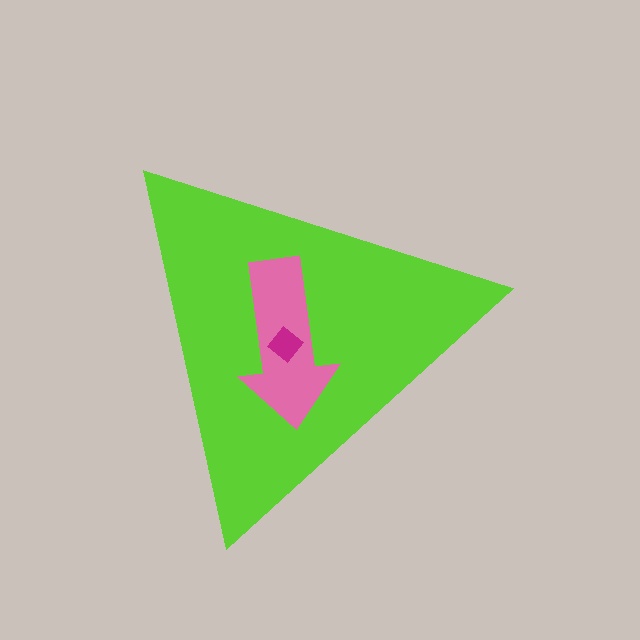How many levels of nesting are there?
3.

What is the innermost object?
The magenta diamond.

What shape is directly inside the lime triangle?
The pink arrow.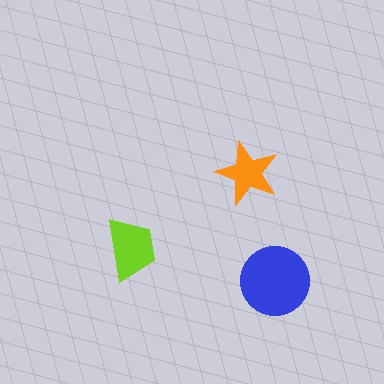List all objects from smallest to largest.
The orange star, the lime trapezoid, the blue circle.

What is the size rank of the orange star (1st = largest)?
3rd.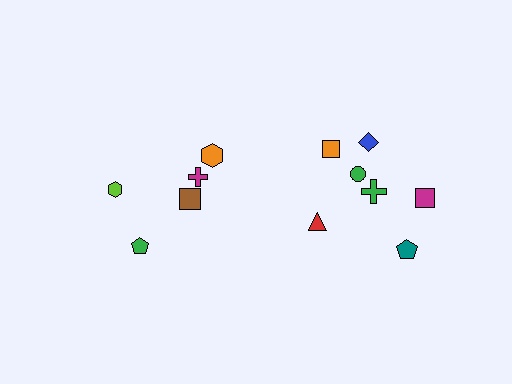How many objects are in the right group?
There are 7 objects.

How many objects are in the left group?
There are 5 objects.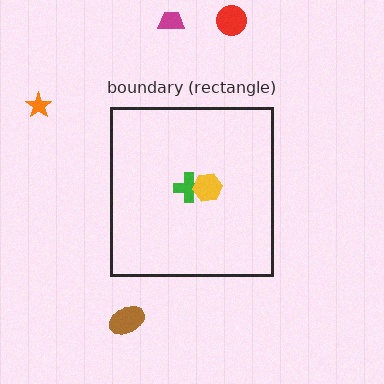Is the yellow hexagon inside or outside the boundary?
Inside.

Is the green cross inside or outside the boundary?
Inside.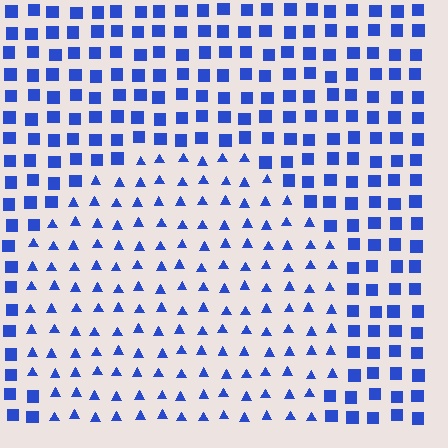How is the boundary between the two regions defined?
The boundary is defined by a change in element shape: triangles inside vs. squares outside. All elements share the same color and spacing.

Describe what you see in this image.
The image is filled with small blue elements arranged in a uniform grid. A circle-shaped region contains triangles, while the surrounding area contains squares. The boundary is defined purely by the change in element shape.